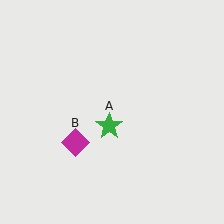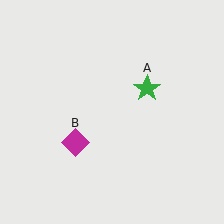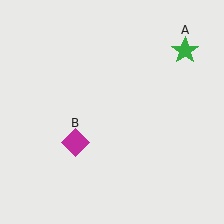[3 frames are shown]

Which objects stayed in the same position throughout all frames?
Magenta diamond (object B) remained stationary.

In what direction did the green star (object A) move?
The green star (object A) moved up and to the right.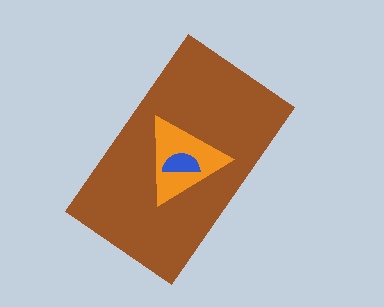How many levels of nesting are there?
3.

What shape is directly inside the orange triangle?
The blue semicircle.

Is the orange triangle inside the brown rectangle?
Yes.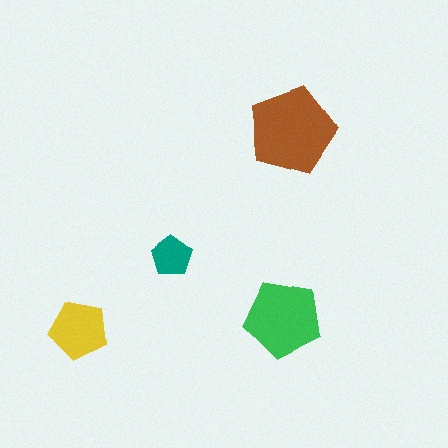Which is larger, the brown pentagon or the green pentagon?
The brown one.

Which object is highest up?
The brown pentagon is topmost.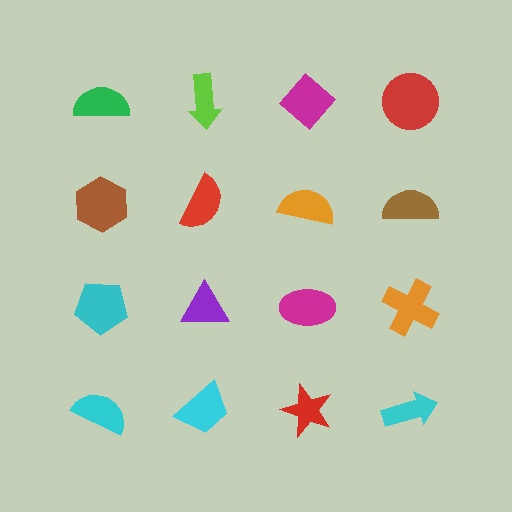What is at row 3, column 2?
A purple triangle.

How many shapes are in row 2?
4 shapes.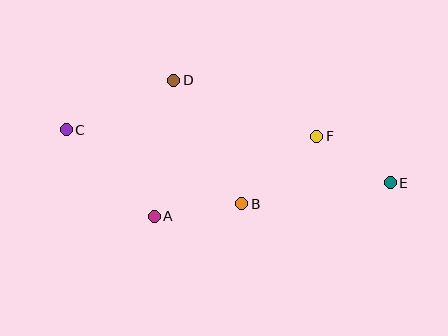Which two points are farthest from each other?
Points C and E are farthest from each other.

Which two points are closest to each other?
Points E and F are closest to each other.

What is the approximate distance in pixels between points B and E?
The distance between B and E is approximately 150 pixels.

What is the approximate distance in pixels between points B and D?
The distance between B and D is approximately 141 pixels.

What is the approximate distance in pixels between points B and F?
The distance between B and F is approximately 101 pixels.